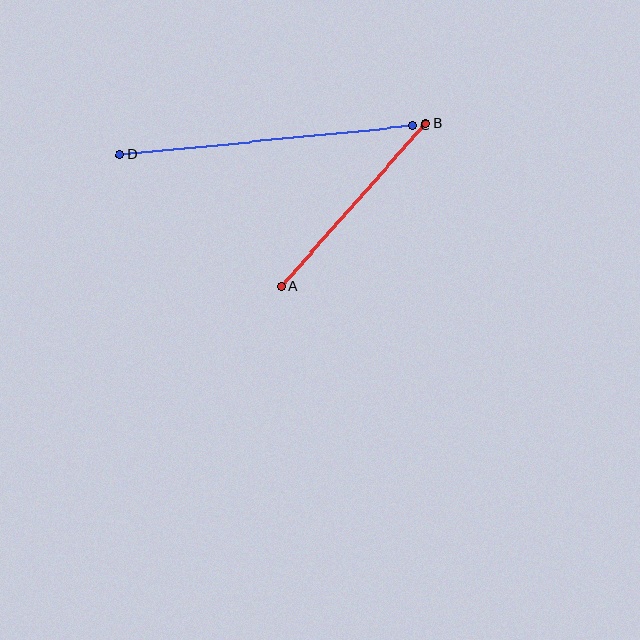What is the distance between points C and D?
The distance is approximately 294 pixels.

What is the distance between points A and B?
The distance is approximately 218 pixels.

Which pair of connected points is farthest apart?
Points C and D are farthest apart.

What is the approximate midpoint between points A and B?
The midpoint is at approximately (353, 205) pixels.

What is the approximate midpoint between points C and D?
The midpoint is at approximately (266, 140) pixels.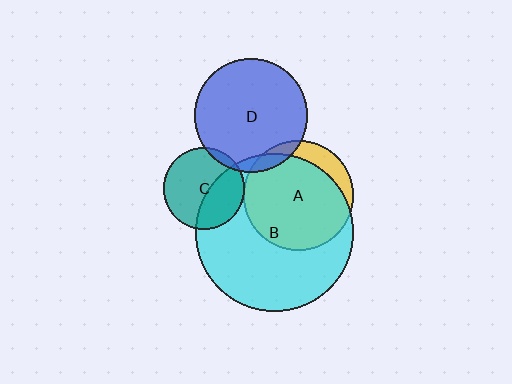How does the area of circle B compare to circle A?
Approximately 2.1 times.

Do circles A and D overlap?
Yes.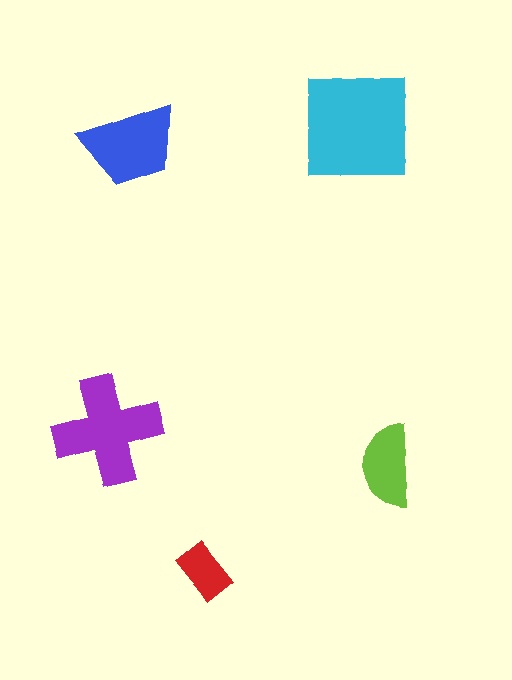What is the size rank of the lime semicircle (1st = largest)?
4th.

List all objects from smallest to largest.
The red rectangle, the lime semicircle, the blue trapezoid, the purple cross, the cyan square.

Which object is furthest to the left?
The purple cross is leftmost.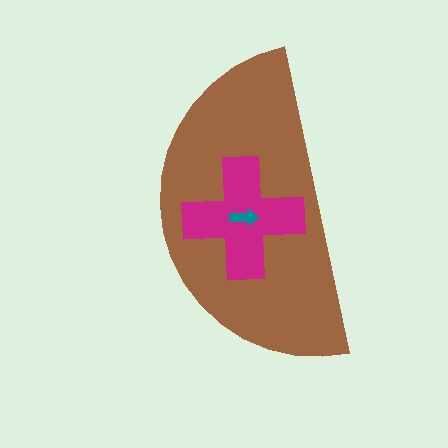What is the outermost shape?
The brown semicircle.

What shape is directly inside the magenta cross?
The teal arrow.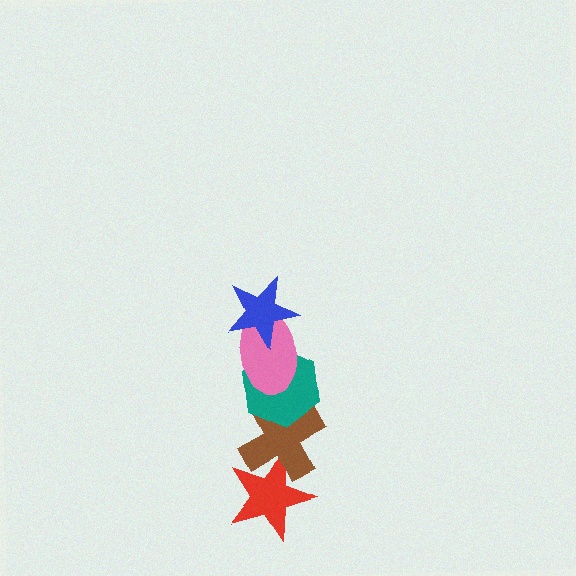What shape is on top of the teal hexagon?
The pink ellipse is on top of the teal hexagon.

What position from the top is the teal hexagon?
The teal hexagon is 3rd from the top.